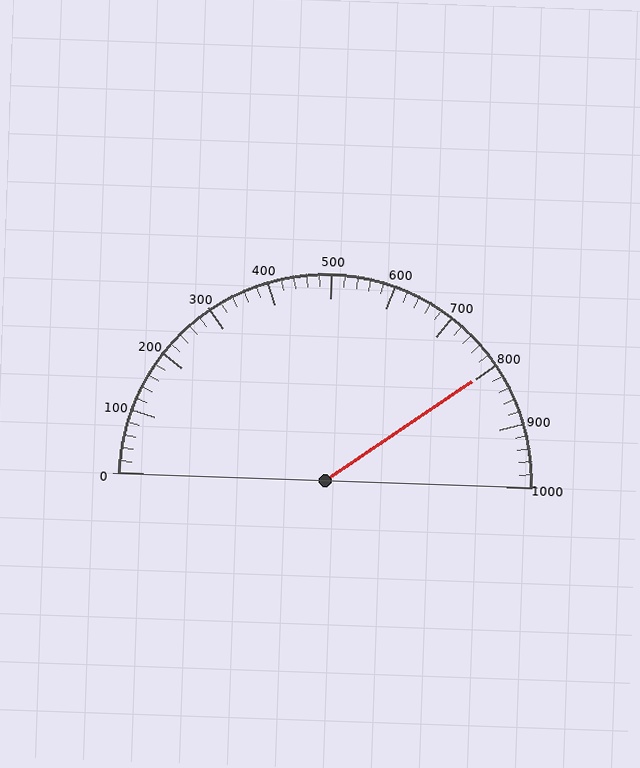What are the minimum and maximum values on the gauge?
The gauge ranges from 0 to 1000.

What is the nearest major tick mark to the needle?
The nearest major tick mark is 800.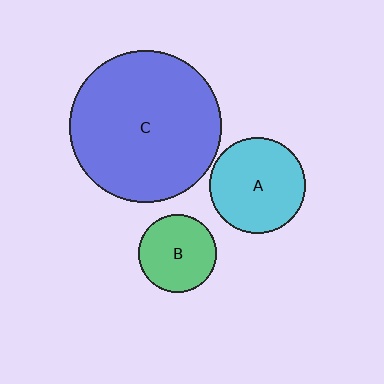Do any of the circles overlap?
No, none of the circles overlap.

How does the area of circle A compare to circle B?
Approximately 1.5 times.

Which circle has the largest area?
Circle C (blue).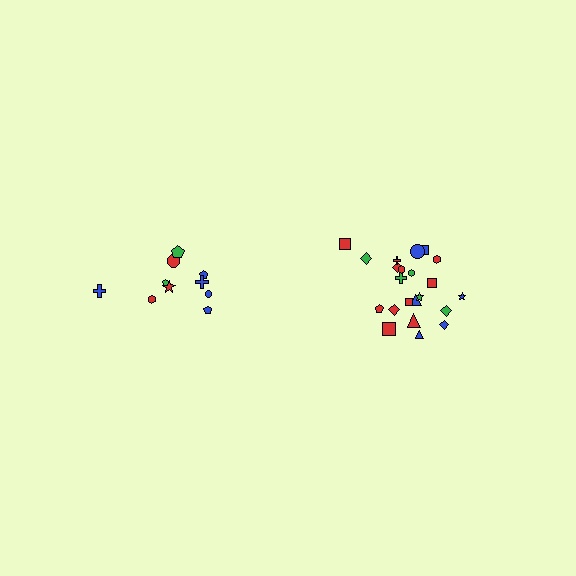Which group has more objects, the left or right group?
The right group.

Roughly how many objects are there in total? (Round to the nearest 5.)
Roughly 30 objects in total.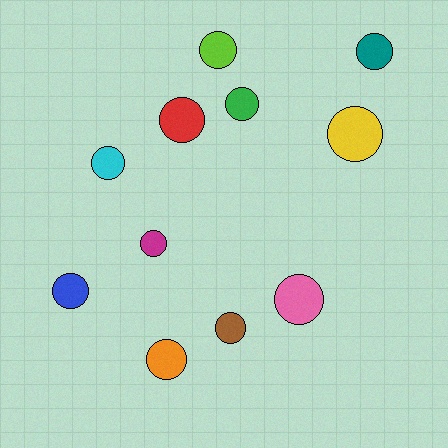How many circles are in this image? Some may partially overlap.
There are 11 circles.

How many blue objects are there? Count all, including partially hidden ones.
There is 1 blue object.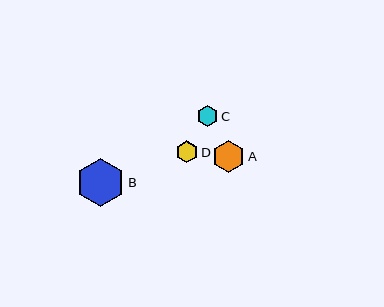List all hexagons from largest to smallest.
From largest to smallest: B, A, D, C.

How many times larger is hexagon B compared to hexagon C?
Hexagon B is approximately 2.3 times the size of hexagon C.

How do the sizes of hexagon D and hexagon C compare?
Hexagon D and hexagon C are approximately the same size.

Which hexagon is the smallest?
Hexagon C is the smallest with a size of approximately 21 pixels.